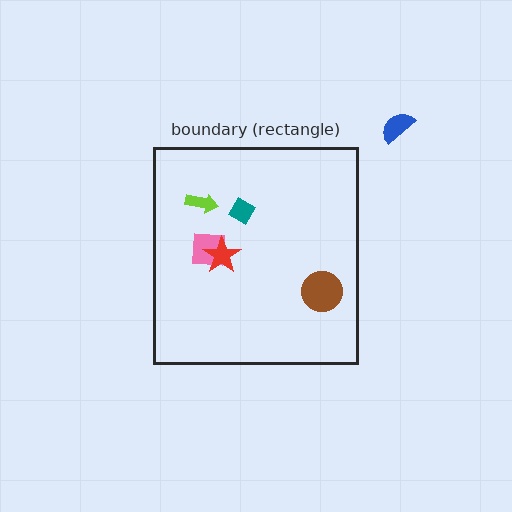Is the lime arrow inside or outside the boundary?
Inside.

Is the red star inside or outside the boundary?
Inside.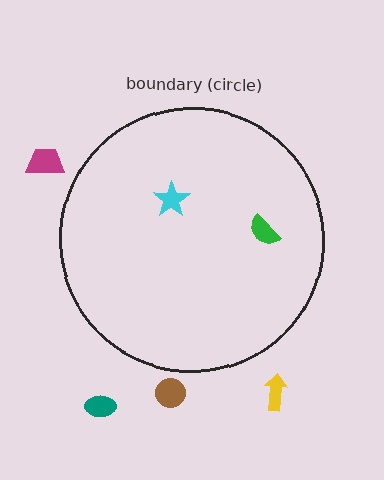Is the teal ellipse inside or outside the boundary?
Outside.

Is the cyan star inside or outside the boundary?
Inside.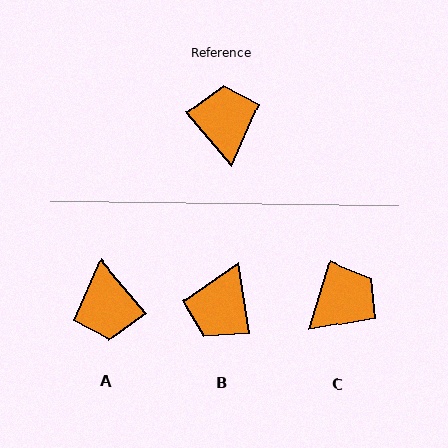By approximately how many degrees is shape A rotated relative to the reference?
Approximately 180 degrees counter-clockwise.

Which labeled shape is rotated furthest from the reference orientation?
A, about 180 degrees away.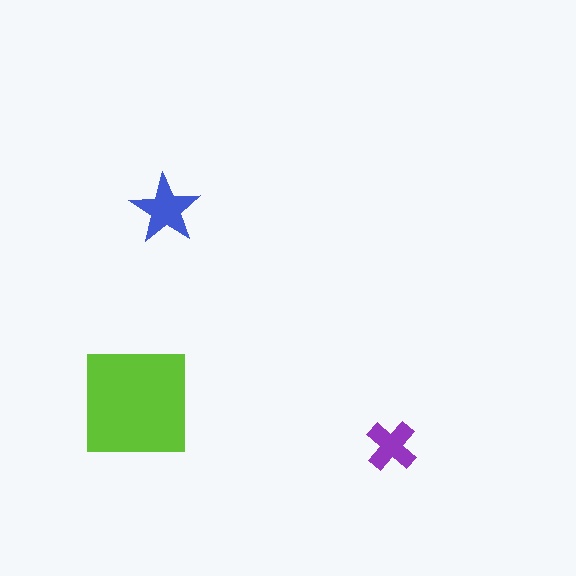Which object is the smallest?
The purple cross.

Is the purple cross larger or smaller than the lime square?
Smaller.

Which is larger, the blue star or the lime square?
The lime square.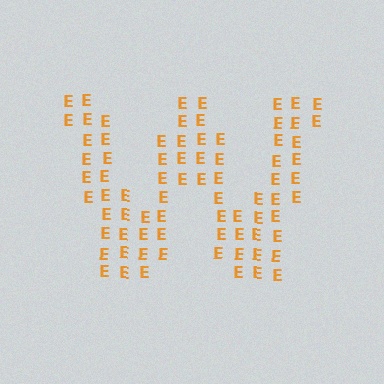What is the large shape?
The large shape is the letter W.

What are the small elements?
The small elements are letter E's.